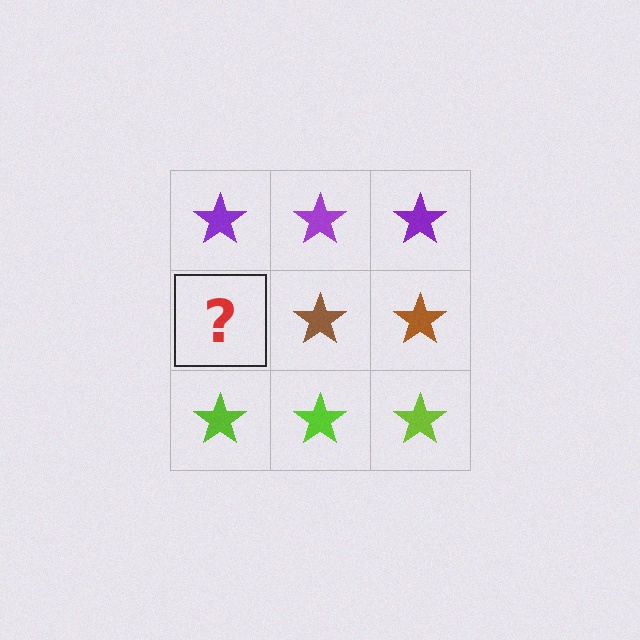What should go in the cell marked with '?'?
The missing cell should contain a brown star.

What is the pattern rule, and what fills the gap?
The rule is that each row has a consistent color. The gap should be filled with a brown star.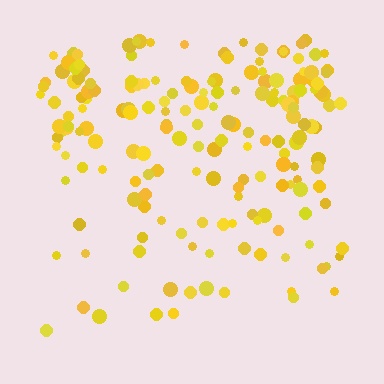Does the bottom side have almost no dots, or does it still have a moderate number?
Still a moderate number, just noticeably fewer than the top.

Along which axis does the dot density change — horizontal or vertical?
Vertical.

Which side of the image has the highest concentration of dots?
The top.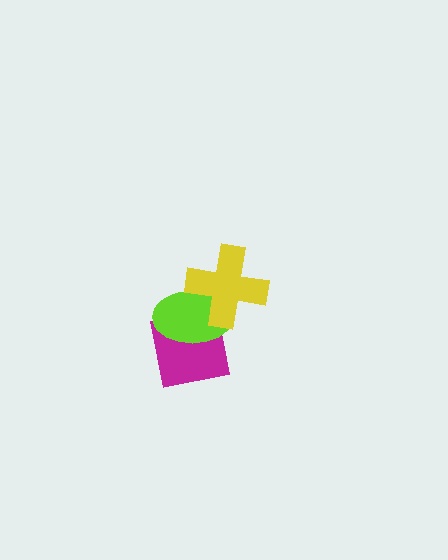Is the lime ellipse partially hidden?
Yes, it is partially covered by another shape.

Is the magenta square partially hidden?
Yes, it is partially covered by another shape.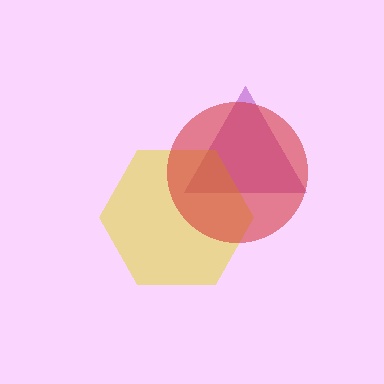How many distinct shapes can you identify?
There are 3 distinct shapes: a purple triangle, a yellow hexagon, a red circle.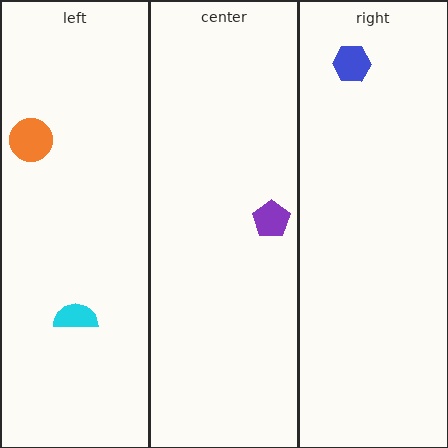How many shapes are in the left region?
2.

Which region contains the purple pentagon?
The center region.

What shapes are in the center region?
The purple pentagon.